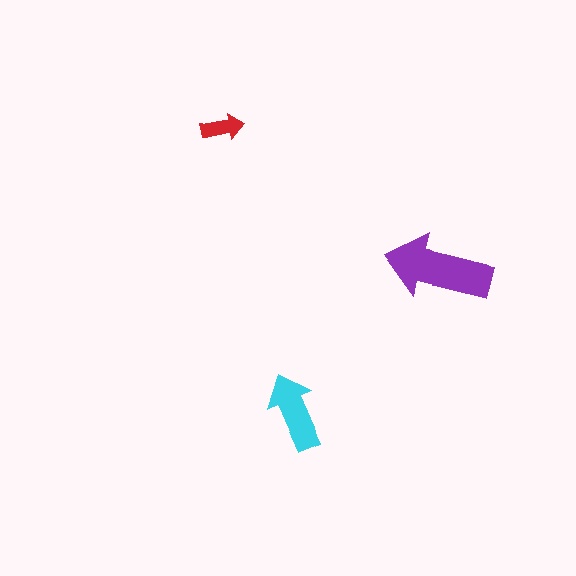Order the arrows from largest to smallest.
the purple one, the cyan one, the red one.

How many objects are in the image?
There are 3 objects in the image.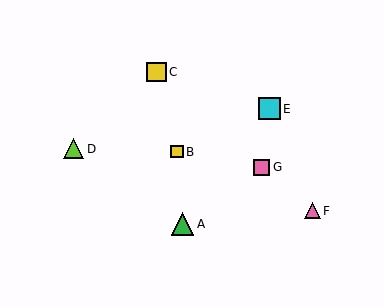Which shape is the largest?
The cyan square (labeled E) is the largest.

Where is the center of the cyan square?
The center of the cyan square is at (269, 109).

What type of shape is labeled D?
Shape D is a lime triangle.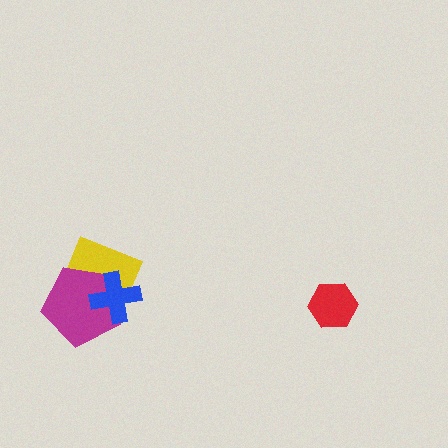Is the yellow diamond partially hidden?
Yes, it is partially covered by another shape.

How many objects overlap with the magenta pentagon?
2 objects overlap with the magenta pentagon.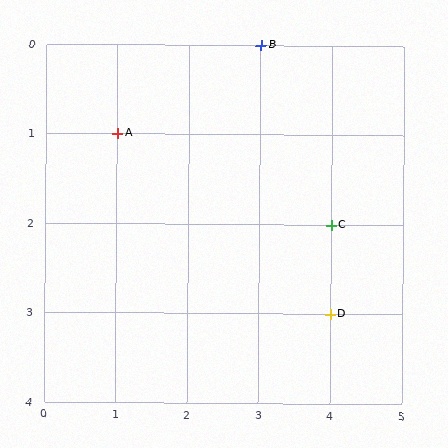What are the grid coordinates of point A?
Point A is at grid coordinates (1, 1).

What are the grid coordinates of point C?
Point C is at grid coordinates (4, 2).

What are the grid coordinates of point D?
Point D is at grid coordinates (4, 3).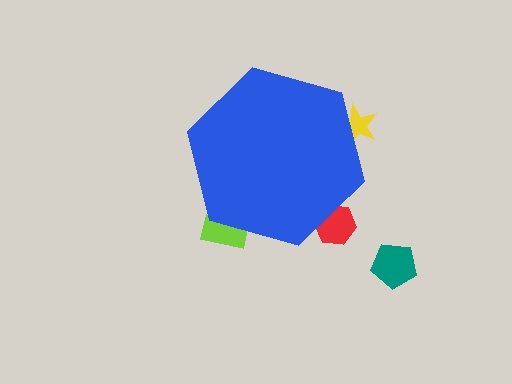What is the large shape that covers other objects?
A blue hexagon.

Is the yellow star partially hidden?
Yes, the yellow star is partially hidden behind the blue hexagon.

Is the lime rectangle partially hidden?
Yes, the lime rectangle is partially hidden behind the blue hexagon.